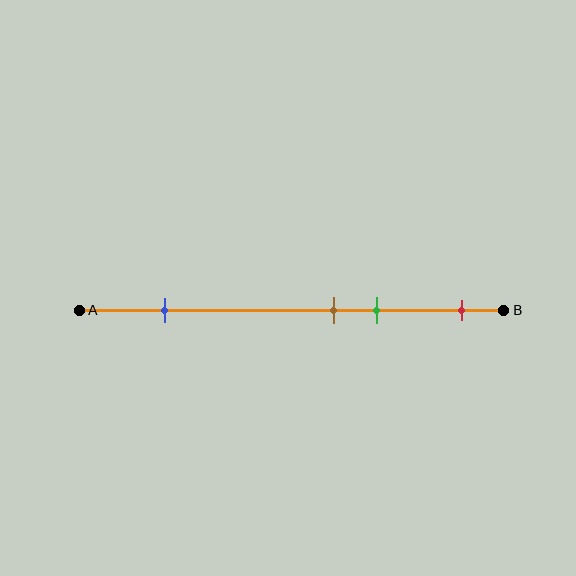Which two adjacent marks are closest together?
The brown and green marks are the closest adjacent pair.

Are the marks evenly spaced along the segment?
No, the marks are not evenly spaced.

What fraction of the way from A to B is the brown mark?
The brown mark is approximately 60% (0.6) of the way from A to B.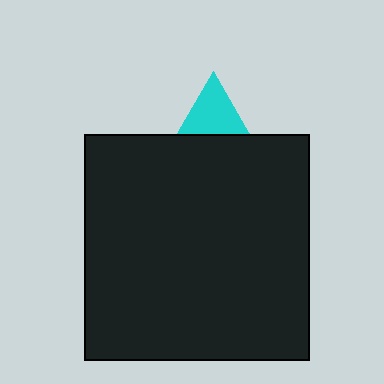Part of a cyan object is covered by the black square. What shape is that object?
It is a triangle.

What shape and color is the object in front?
The object in front is a black square.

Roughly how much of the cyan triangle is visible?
A small part of it is visible (roughly 32%).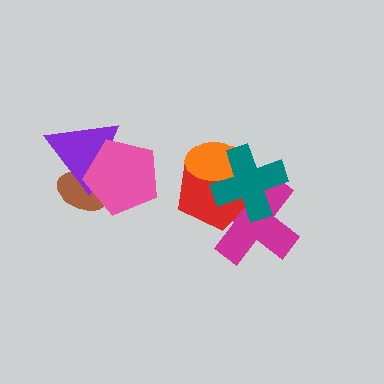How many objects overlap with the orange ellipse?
2 objects overlap with the orange ellipse.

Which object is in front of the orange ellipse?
The teal cross is in front of the orange ellipse.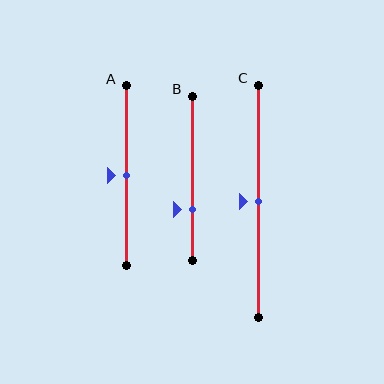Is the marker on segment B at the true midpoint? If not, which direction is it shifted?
No, the marker on segment B is shifted downward by about 19% of the segment length.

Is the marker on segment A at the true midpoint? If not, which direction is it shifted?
Yes, the marker on segment A is at the true midpoint.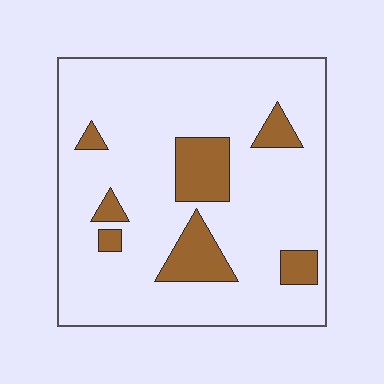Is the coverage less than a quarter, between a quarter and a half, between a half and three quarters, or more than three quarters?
Less than a quarter.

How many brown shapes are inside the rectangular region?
7.